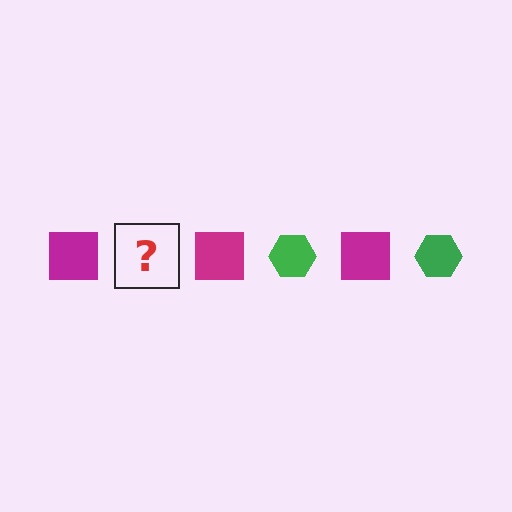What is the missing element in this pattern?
The missing element is a green hexagon.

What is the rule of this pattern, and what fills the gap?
The rule is that the pattern alternates between magenta square and green hexagon. The gap should be filled with a green hexagon.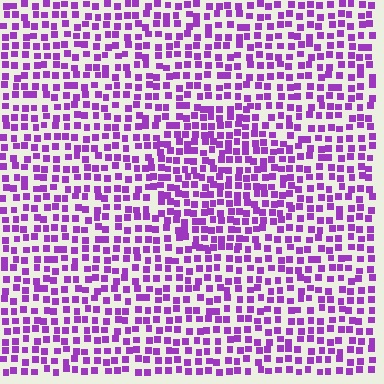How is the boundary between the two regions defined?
The boundary is defined by a change in element density (approximately 1.4x ratio). All elements are the same color, size, and shape.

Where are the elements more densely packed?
The elements are more densely packed inside the circle boundary.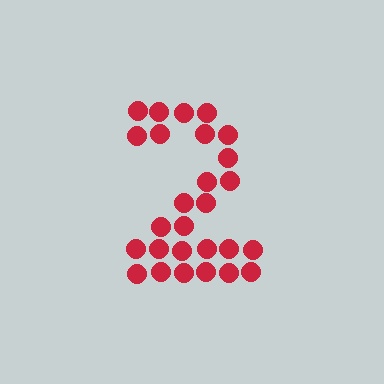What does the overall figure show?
The overall figure shows the digit 2.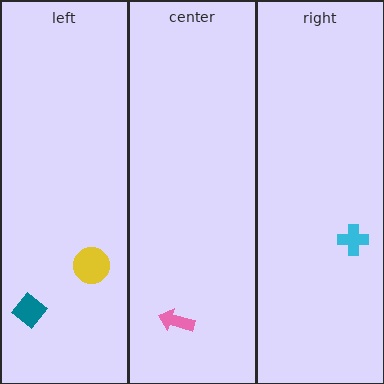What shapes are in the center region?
The pink arrow.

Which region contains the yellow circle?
The left region.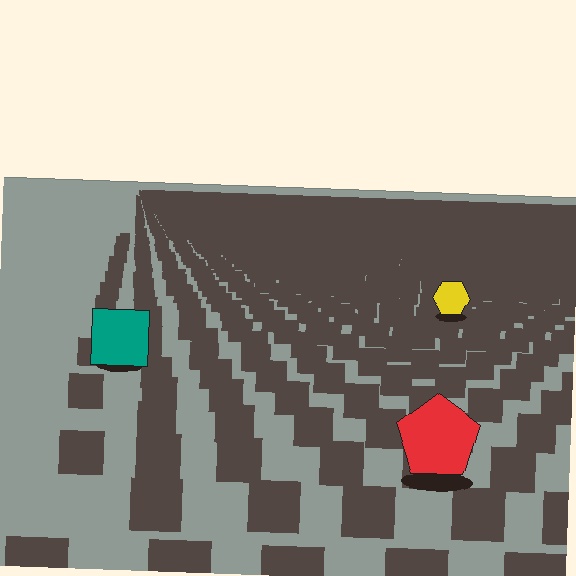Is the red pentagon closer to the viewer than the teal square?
Yes. The red pentagon is closer — you can tell from the texture gradient: the ground texture is coarser near it.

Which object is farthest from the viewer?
The yellow hexagon is farthest from the viewer. It appears smaller and the ground texture around it is denser.